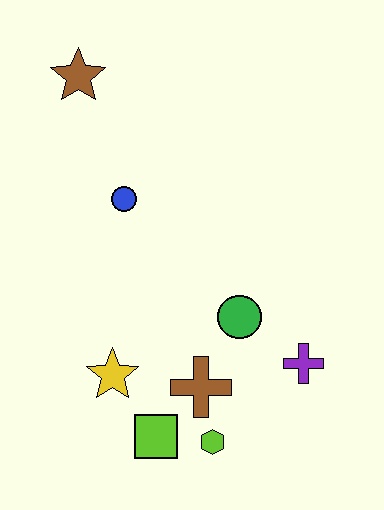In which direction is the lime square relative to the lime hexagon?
The lime square is to the left of the lime hexagon.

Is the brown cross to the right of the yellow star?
Yes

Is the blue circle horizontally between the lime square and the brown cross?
No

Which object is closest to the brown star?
The blue circle is closest to the brown star.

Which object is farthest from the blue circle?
The lime hexagon is farthest from the blue circle.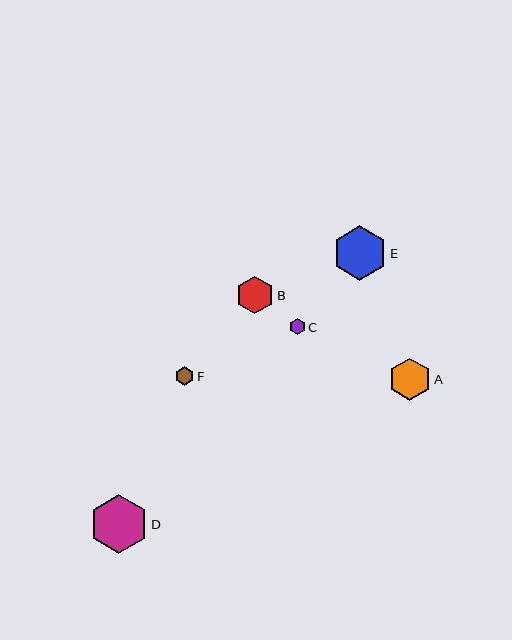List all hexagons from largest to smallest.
From largest to smallest: D, E, A, B, F, C.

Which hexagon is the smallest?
Hexagon C is the smallest with a size of approximately 16 pixels.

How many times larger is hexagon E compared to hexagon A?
Hexagon E is approximately 1.3 times the size of hexagon A.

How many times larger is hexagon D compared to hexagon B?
Hexagon D is approximately 1.6 times the size of hexagon B.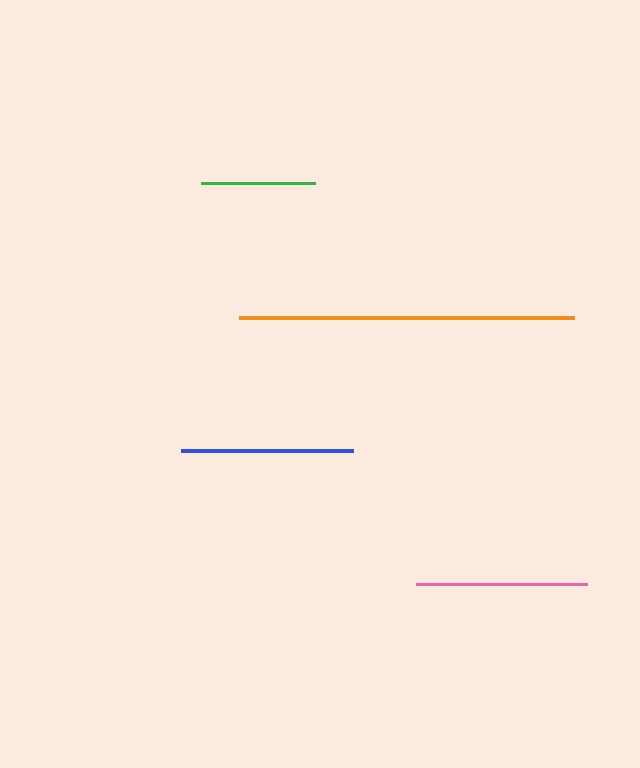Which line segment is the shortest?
The green line is the shortest at approximately 114 pixels.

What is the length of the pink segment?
The pink segment is approximately 171 pixels long.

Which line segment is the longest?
The orange line is the longest at approximately 335 pixels.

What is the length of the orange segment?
The orange segment is approximately 335 pixels long.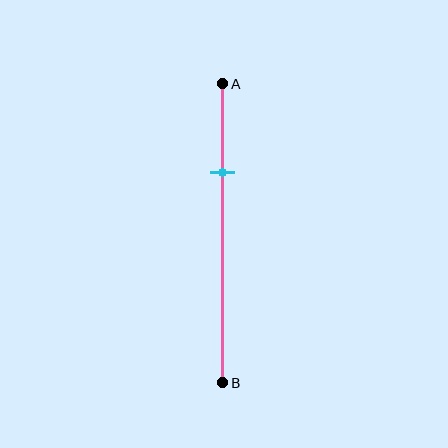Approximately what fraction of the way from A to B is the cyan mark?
The cyan mark is approximately 30% of the way from A to B.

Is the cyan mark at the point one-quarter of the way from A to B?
No, the mark is at about 30% from A, not at the 25% one-quarter point.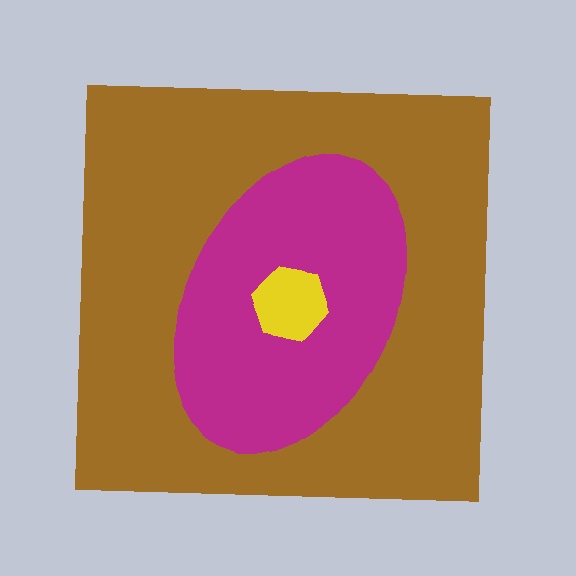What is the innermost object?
The yellow hexagon.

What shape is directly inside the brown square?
The magenta ellipse.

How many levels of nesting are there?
3.